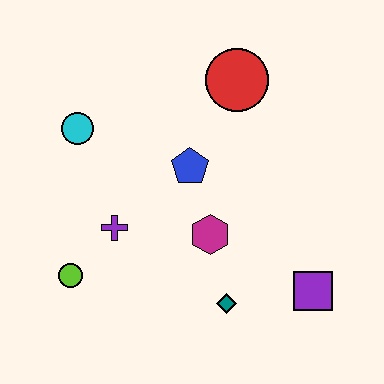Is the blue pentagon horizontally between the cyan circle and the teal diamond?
Yes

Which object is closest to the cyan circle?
The purple cross is closest to the cyan circle.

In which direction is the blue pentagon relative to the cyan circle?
The blue pentagon is to the right of the cyan circle.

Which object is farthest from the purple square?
The cyan circle is farthest from the purple square.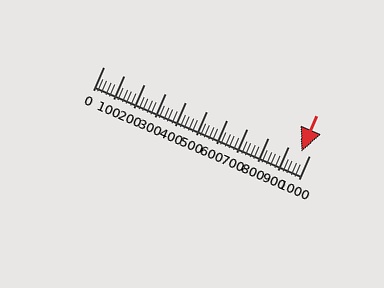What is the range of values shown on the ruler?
The ruler shows values from 0 to 1000.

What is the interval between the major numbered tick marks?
The major tick marks are spaced 100 units apart.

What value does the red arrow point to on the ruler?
The red arrow points to approximately 960.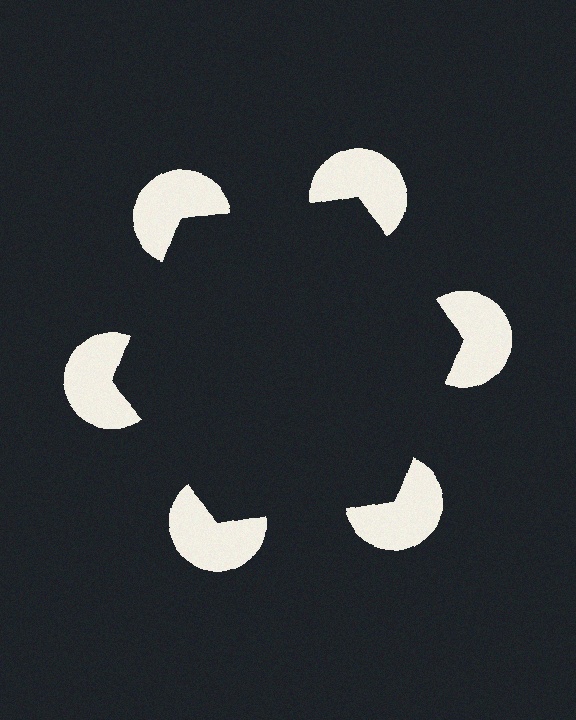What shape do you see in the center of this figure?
An illusory hexagon — its edges are inferred from the aligned wedge cuts in the pac-man discs, not physically drawn.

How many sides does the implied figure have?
6 sides.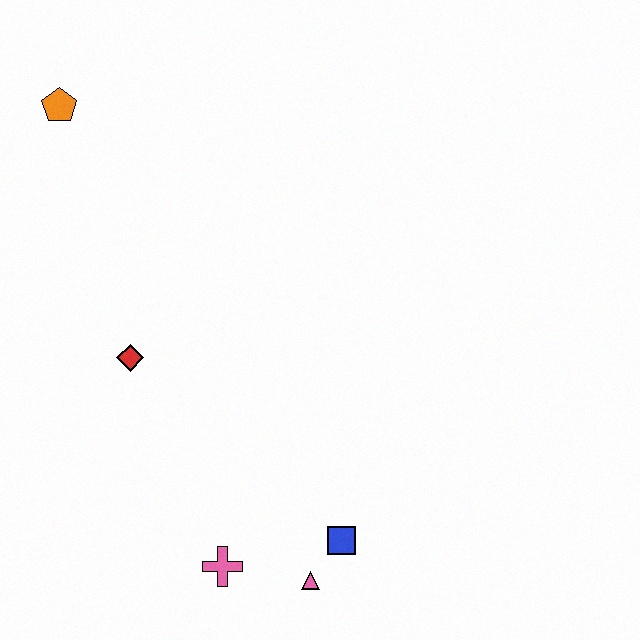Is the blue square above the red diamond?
No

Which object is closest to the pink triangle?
The blue square is closest to the pink triangle.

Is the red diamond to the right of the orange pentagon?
Yes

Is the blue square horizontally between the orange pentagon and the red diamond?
No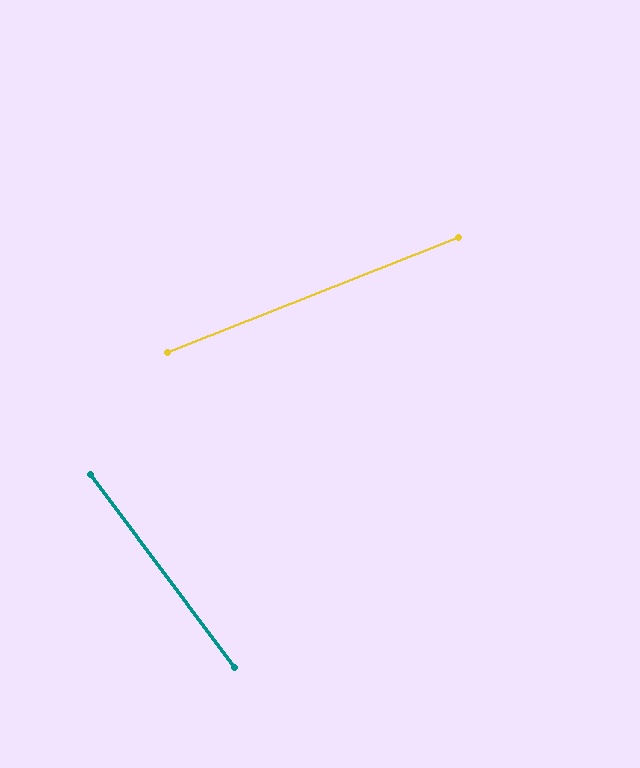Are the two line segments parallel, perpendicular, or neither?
Neither parallel nor perpendicular — they differ by about 75°.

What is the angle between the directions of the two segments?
Approximately 75 degrees.